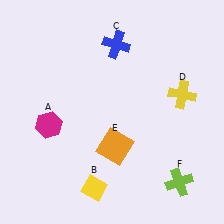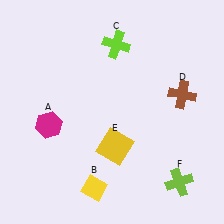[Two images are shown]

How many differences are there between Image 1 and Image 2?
There are 3 differences between the two images.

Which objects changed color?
C changed from blue to lime. D changed from yellow to brown. E changed from orange to yellow.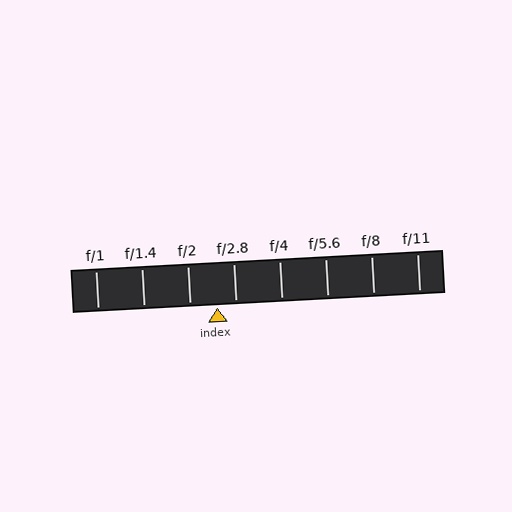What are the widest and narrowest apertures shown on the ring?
The widest aperture shown is f/1 and the narrowest is f/11.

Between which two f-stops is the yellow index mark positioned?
The index mark is between f/2 and f/2.8.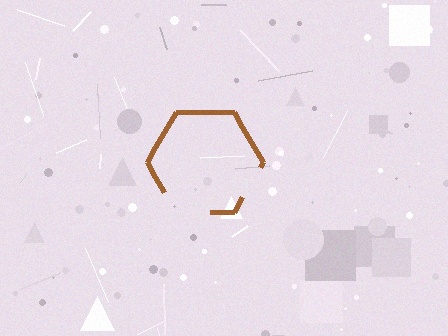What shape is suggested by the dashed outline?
The dashed outline suggests a hexagon.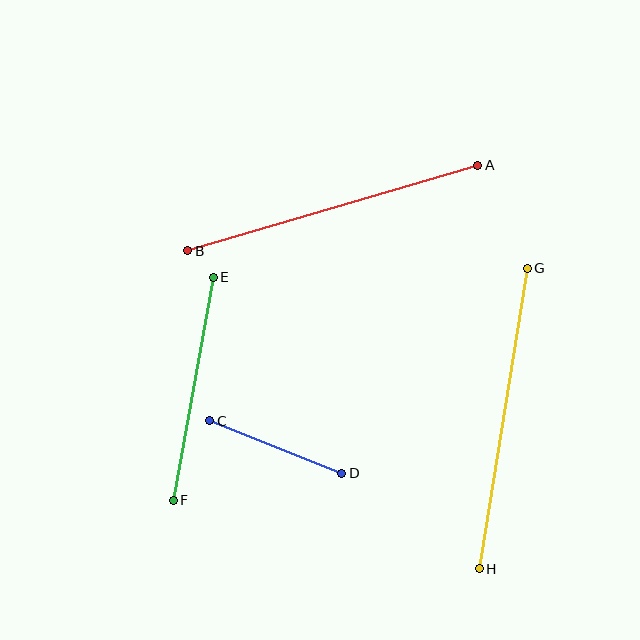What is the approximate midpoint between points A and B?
The midpoint is at approximately (333, 208) pixels.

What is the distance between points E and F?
The distance is approximately 226 pixels.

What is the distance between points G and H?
The distance is approximately 304 pixels.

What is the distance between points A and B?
The distance is approximately 303 pixels.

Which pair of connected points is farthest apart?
Points G and H are farthest apart.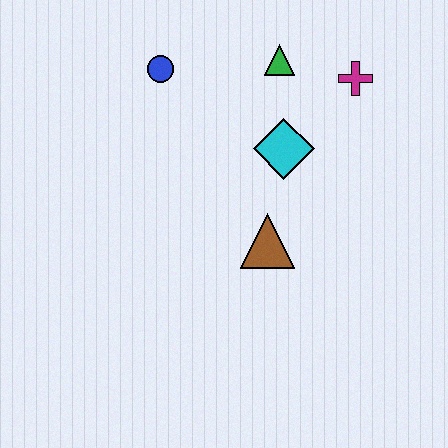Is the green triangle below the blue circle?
No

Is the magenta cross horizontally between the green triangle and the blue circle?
No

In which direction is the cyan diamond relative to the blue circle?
The cyan diamond is to the right of the blue circle.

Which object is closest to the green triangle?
The magenta cross is closest to the green triangle.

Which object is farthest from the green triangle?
The brown triangle is farthest from the green triangle.